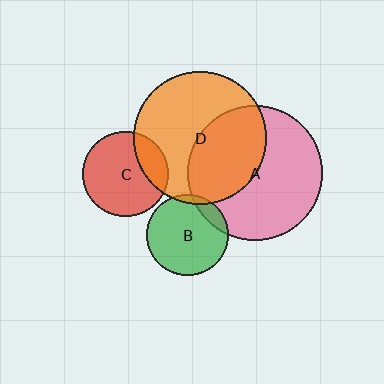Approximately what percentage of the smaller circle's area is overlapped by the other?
Approximately 10%.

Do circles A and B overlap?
Yes.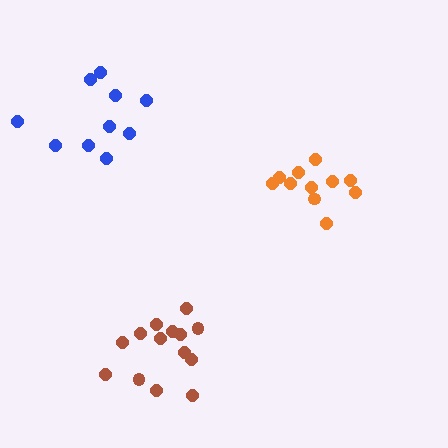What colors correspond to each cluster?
The clusters are colored: brown, orange, blue.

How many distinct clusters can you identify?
There are 3 distinct clusters.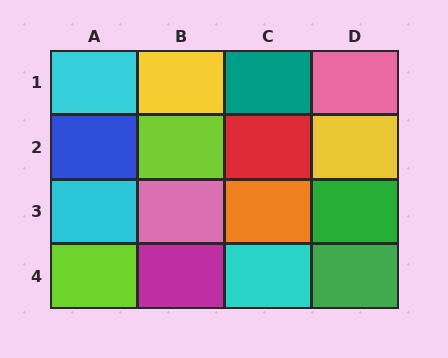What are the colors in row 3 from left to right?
Cyan, pink, orange, green.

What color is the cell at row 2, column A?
Blue.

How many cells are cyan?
3 cells are cyan.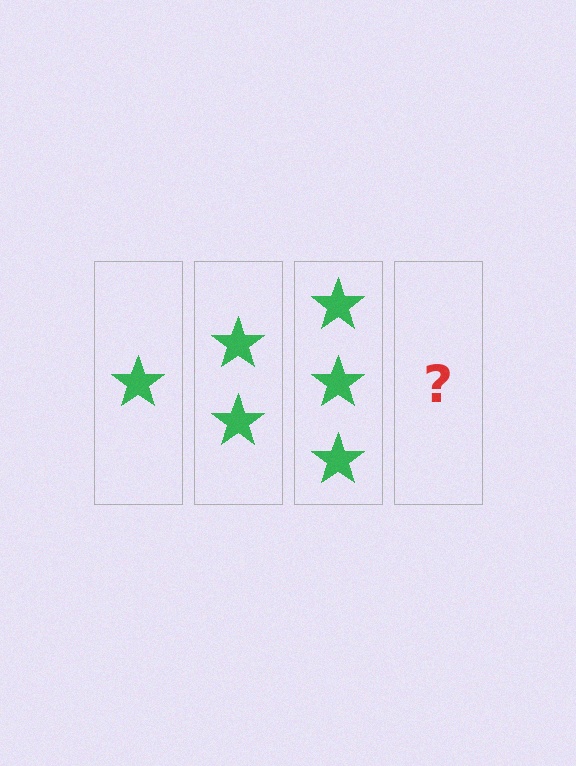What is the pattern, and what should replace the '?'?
The pattern is that each step adds one more star. The '?' should be 4 stars.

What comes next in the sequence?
The next element should be 4 stars.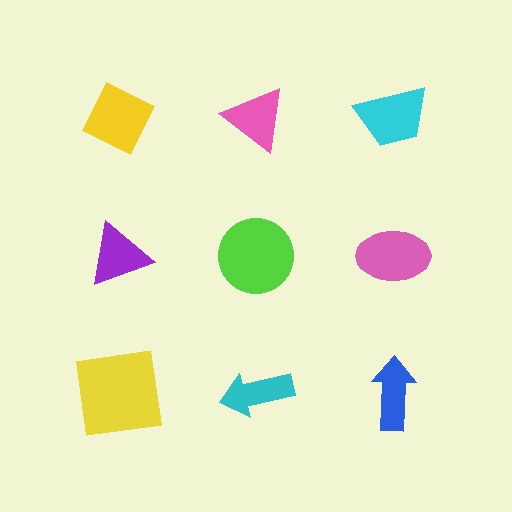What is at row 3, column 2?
A cyan arrow.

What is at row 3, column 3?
A blue arrow.